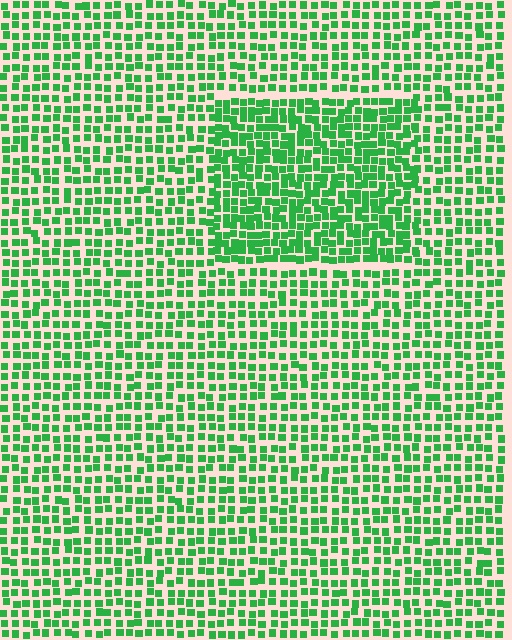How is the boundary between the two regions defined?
The boundary is defined by a change in element density (approximately 1.6x ratio). All elements are the same color, size, and shape.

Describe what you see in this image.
The image contains small green elements arranged at two different densities. A rectangle-shaped region is visible where the elements are more densely packed than the surrounding area.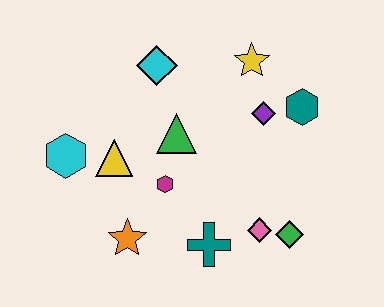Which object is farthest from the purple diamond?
The cyan hexagon is farthest from the purple diamond.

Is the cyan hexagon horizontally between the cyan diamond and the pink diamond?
No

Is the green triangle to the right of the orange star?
Yes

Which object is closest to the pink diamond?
The green diamond is closest to the pink diamond.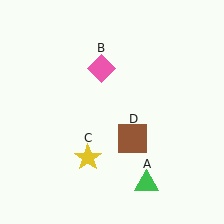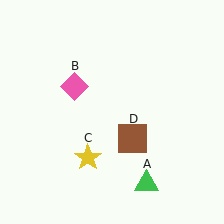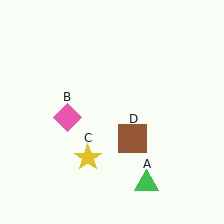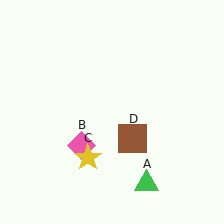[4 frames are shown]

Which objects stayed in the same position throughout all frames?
Green triangle (object A) and yellow star (object C) and brown square (object D) remained stationary.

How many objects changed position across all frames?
1 object changed position: pink diamond (object B).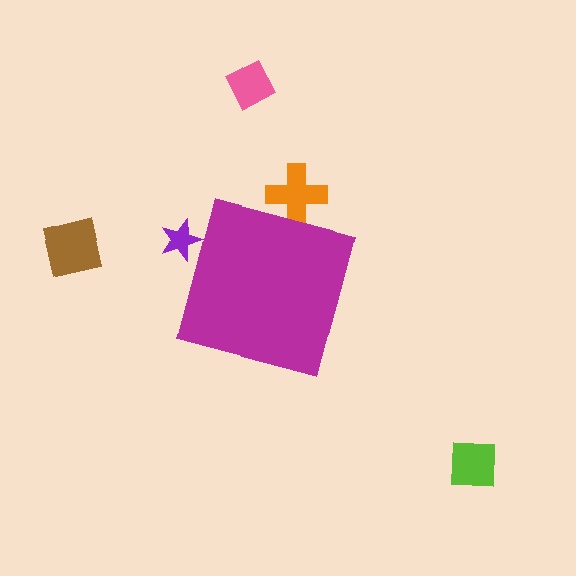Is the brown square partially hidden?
No, the brown square is fully visible.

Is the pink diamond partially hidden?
No, the pink diamond is fully visible.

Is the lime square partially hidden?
No, the lime square is fully visible.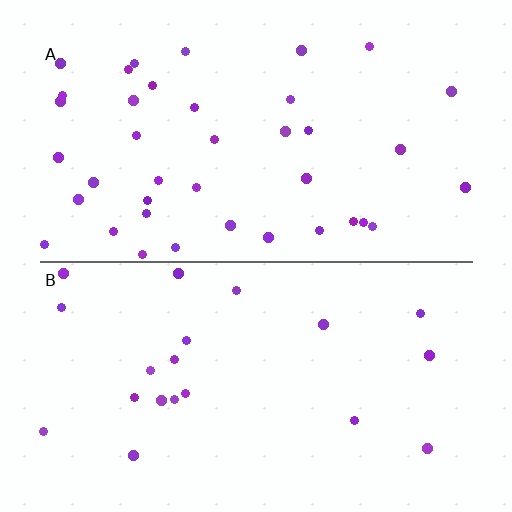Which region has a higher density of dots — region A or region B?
A (the top).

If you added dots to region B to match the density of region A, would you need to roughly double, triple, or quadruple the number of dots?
Approximately double.